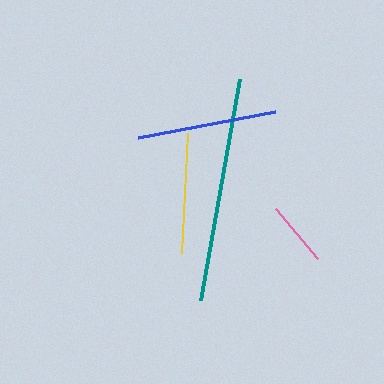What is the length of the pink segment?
The pink segment is approximately 65 pixels long.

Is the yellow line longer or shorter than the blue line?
The blue line is longer than the yellow line.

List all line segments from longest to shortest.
From longest to shortest: teal, blue, yellow, pink.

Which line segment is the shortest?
The pink line is the shortest at approximately 65 pixels.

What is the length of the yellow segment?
The yellow segment is approximately 120 pixels long.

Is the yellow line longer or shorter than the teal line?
The teal line is longer than the yellow line.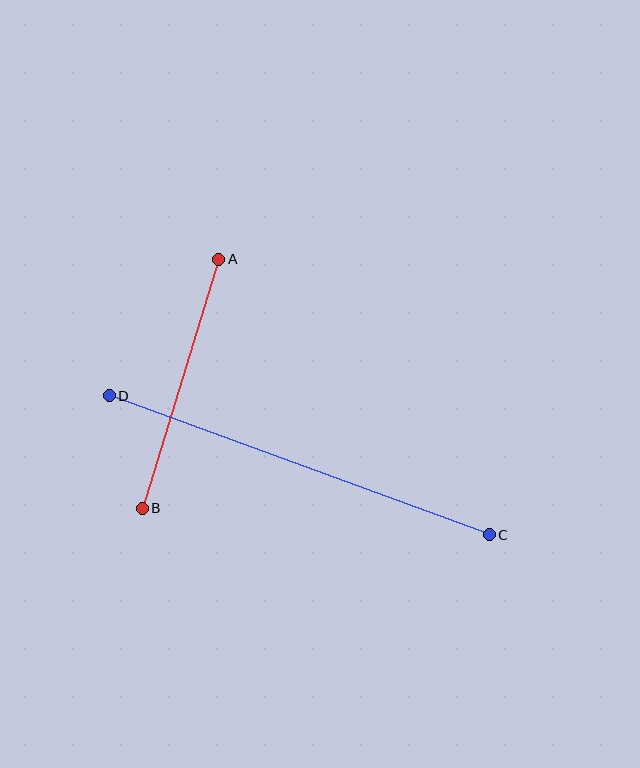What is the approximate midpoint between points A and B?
The midpoint is at approximately (180, 384) pixels.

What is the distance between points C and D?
The distance is approximately 405 pixels.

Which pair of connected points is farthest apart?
Points C and D are farthest apart.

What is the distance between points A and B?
The distance is approximately 261 pixels.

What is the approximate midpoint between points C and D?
The midpoint is at approximately (299, 465) pixels.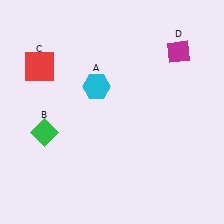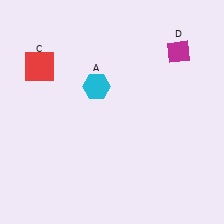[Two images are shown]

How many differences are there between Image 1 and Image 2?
There is 1 difference between the two images.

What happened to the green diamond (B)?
The green diamond (B) was removed in Image 2. It was in the bottom-left area of Image 1.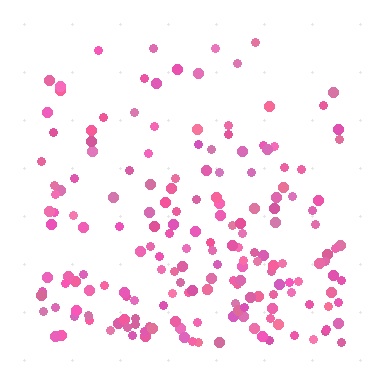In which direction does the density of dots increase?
From top to bottom, with the bottom side densest.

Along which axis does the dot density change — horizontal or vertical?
Vertical.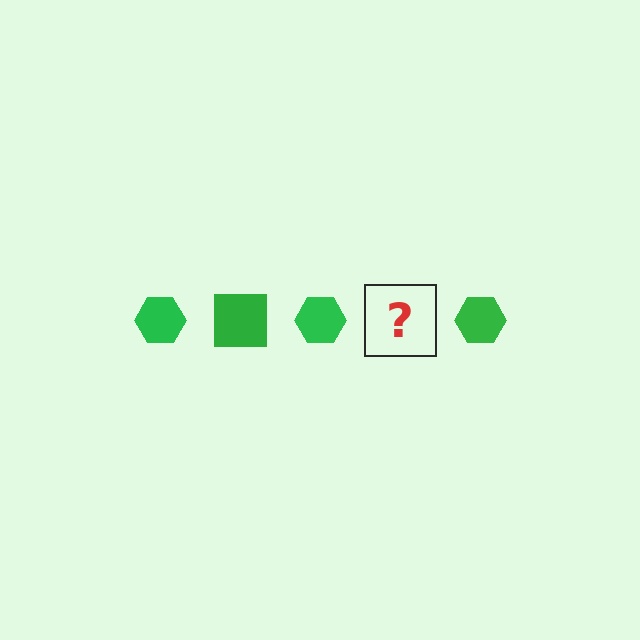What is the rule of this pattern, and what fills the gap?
The rule is that the pattern cycles through hexagon, square shapes in green. The gap should be filled with a green square.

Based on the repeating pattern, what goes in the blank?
The blank should be a green square.